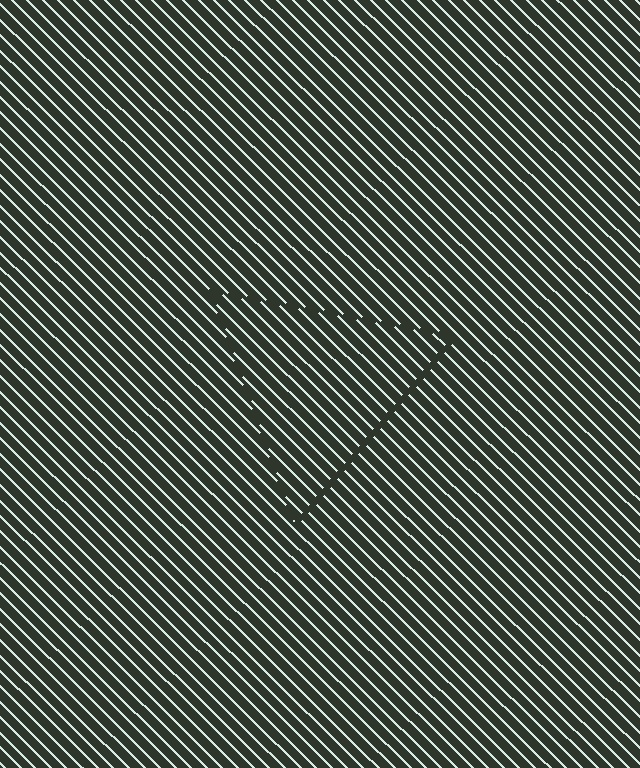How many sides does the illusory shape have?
3 sides — the line-ends trace a triangle.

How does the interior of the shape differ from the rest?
The interior of the shape contains the same grating, shifted by half a period — the contour is defined by the phase discontinuity where line-ends from the inner and outer gratings abut.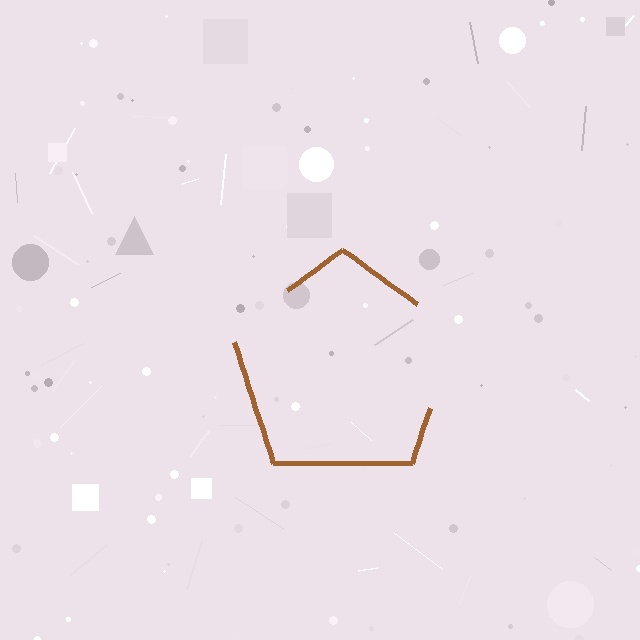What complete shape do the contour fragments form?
The contour fragments form a pentagon.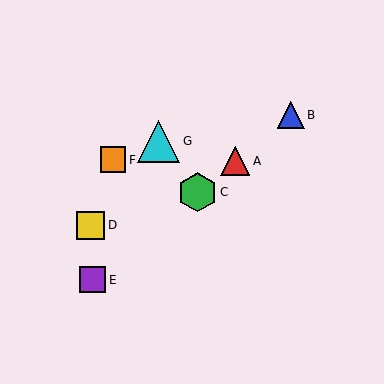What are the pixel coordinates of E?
Object E is at (93, 280).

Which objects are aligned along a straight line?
Objects A, B, C, E are aligned along a straight line.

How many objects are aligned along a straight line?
4 objects (A, B, C, E) are aligned along a straight line.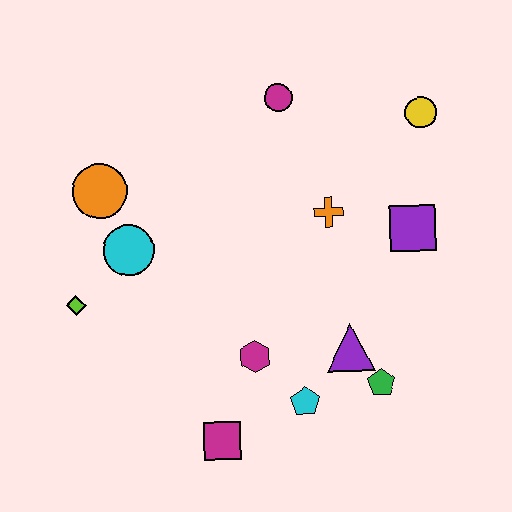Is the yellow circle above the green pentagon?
Yes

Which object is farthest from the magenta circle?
The magenta square is farthest from the magenta circle.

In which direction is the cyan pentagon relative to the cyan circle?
The cyan pentagon is to the right of the cyan circle.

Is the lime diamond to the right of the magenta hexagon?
No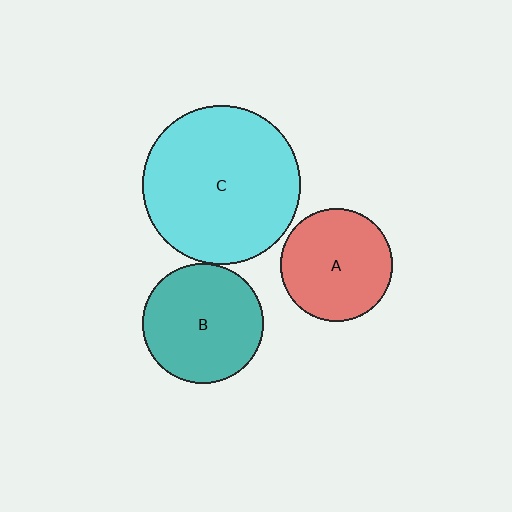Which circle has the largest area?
Circle C (cyan).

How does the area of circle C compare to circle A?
Approximately 2.0 times.